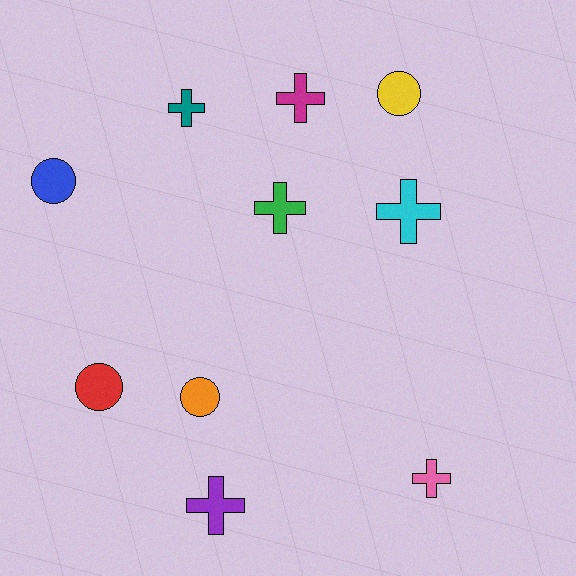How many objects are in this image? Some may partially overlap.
There are 10 objects.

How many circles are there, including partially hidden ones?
There are 4 circles.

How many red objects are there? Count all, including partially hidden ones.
There is 1 red object.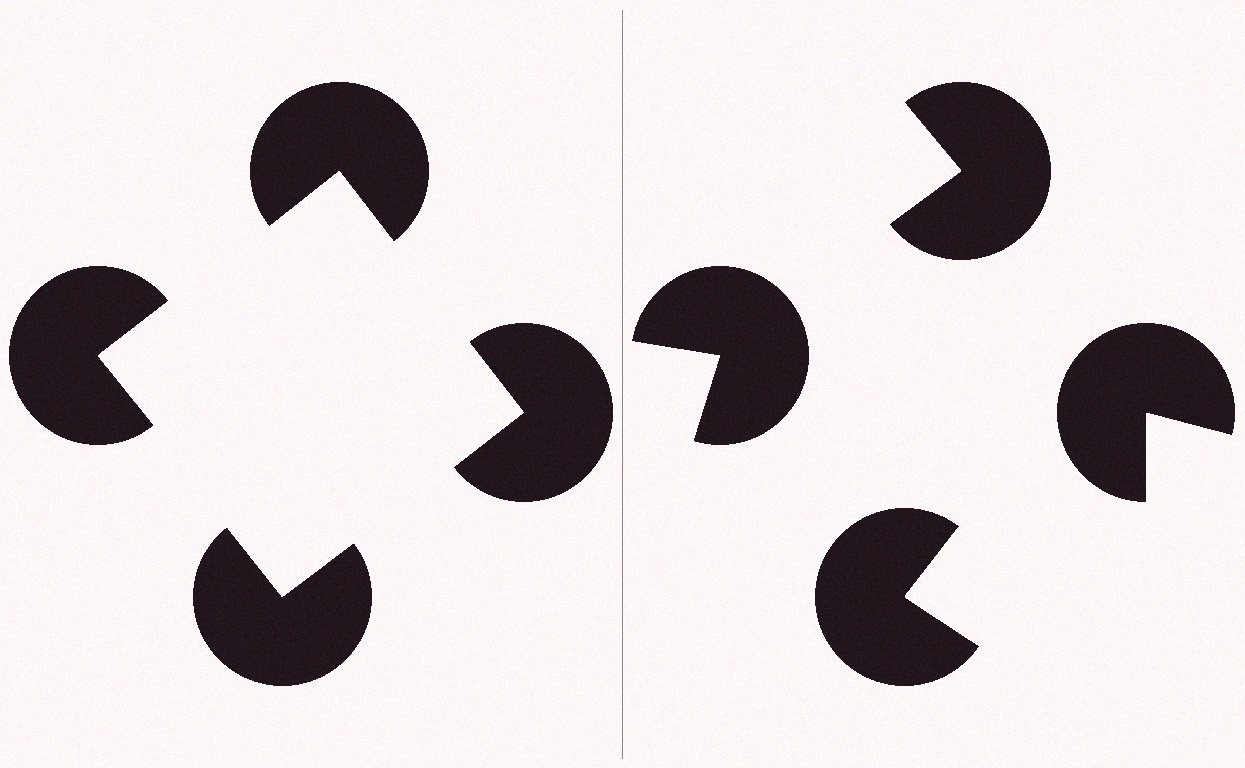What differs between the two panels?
The pac-man discs are positioned identically on both sides; only the wedge orientations differ. On the left they align to a square; on the right they are misaligned.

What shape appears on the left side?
An illusory square.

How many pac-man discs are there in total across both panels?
8 — 4 on each side.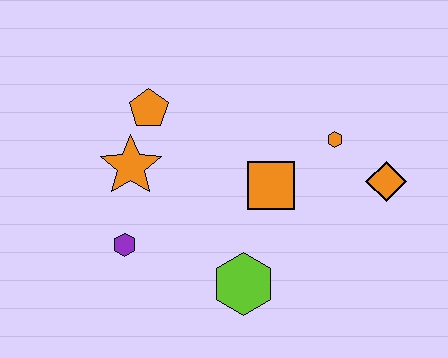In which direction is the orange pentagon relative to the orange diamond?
The orange pentagon is to the left of the orange diamond.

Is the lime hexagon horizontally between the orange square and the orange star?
Yes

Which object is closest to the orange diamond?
The orange hexagon is closest to the orange diamond.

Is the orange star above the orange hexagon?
No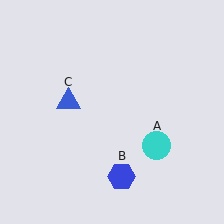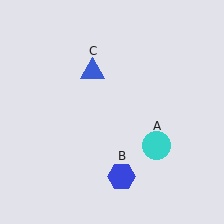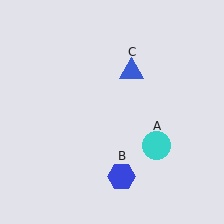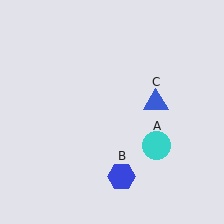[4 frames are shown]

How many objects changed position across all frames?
1 object changed position: blue triangle (object C).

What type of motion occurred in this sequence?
The blue triangle (object C) rotated clockwise around the center of the scene.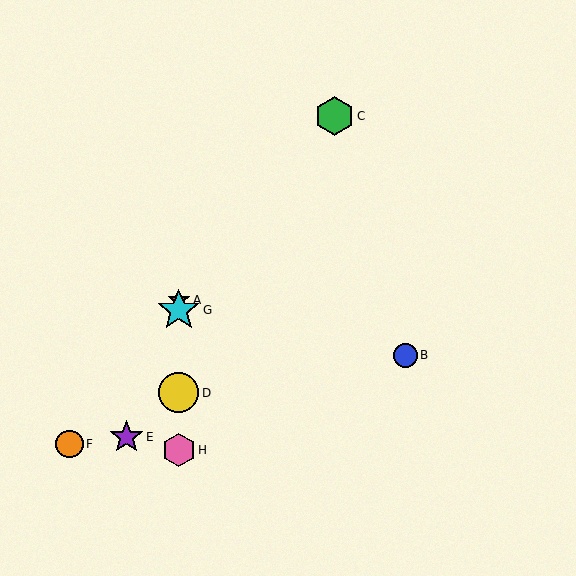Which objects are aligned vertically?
Objects A, D, G, H are aligned vertically.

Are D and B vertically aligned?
No, D is at x≈179 and B is at x≈406.